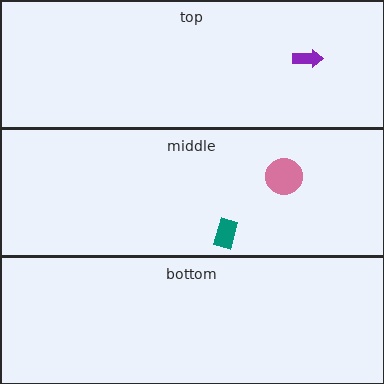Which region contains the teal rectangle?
The middle region.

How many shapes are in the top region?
1.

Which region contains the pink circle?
The middle region.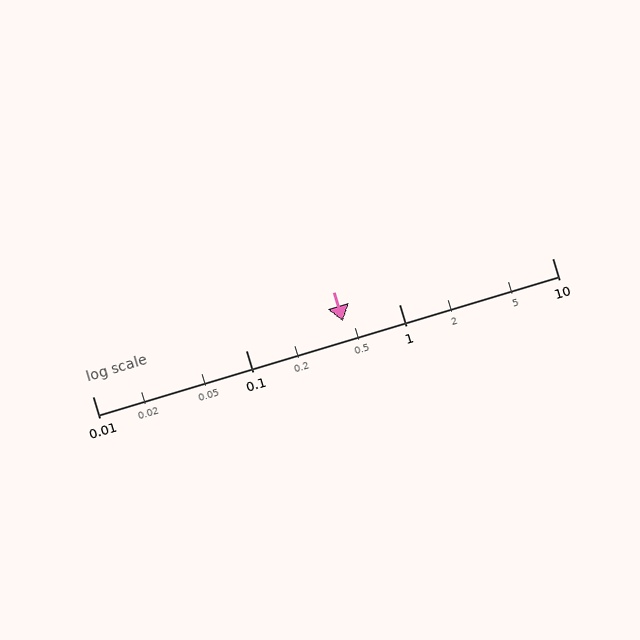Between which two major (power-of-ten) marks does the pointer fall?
The pointer is between 0.1 and 1.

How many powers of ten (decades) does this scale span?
The scale spans 3 decades, from 0.01 to 10.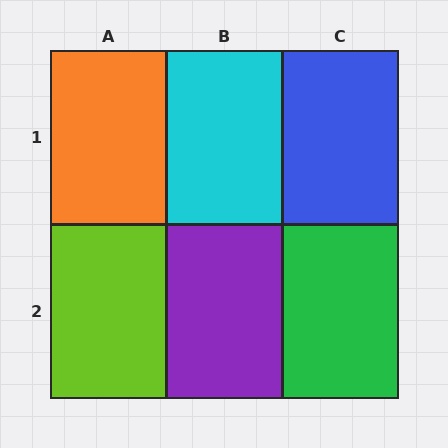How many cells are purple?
1 cell is purple.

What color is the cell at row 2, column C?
Green.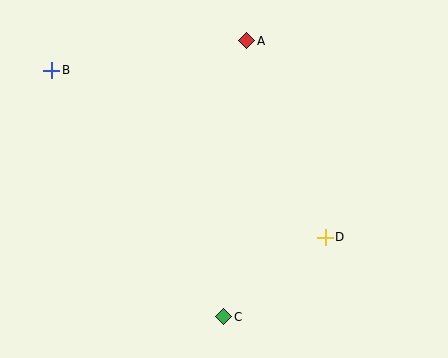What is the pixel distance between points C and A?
The distance between C and A is 277 pixels.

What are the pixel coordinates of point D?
Point D is at (325, 237).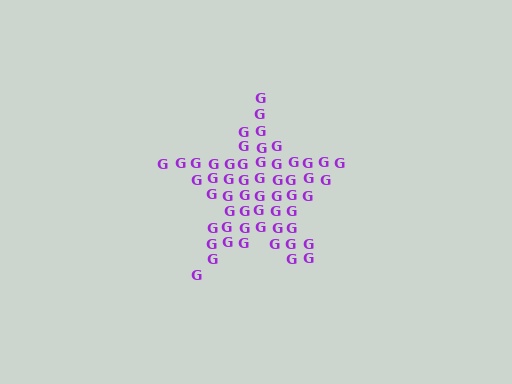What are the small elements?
The small elements are letter G's.